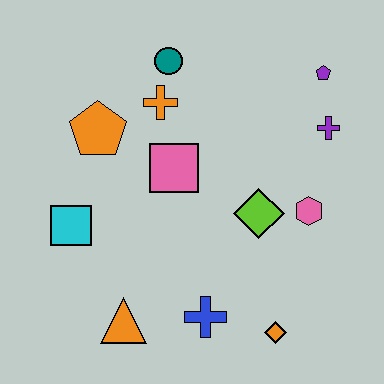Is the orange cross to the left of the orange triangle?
No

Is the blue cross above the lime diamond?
No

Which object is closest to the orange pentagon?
The orange cross is closest to the orange pentagon.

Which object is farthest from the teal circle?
The orange diamond is farthest from the teal circle.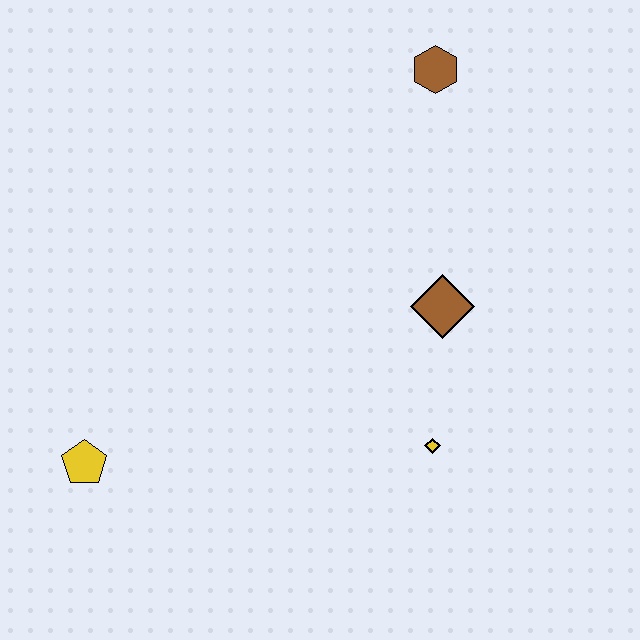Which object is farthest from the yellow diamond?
The brown hexagon is farthest from the yellow diamond.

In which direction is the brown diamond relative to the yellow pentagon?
The brown diamond is to the right of the yellow pentagon.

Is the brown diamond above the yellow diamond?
Yes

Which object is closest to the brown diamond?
The yellow diamond is closest to the brown diamond.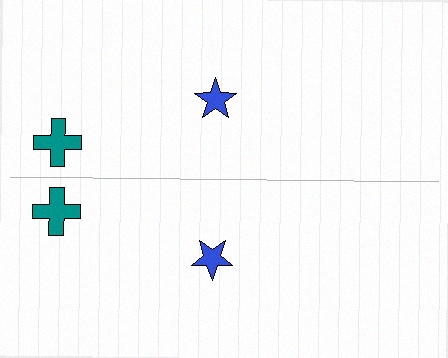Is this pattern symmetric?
Yes, this pattern has bilateral (reflection) symmetry.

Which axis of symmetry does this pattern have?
The pattern has a horizontal axis of symmetry running through the center of the image.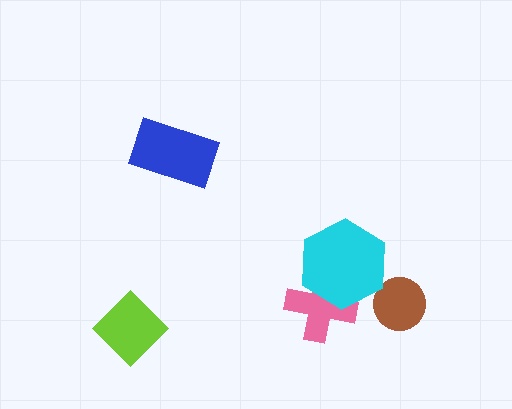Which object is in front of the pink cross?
The cyan hexagon is in front of the pink cross.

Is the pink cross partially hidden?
Yes, it is partially covered by another shape.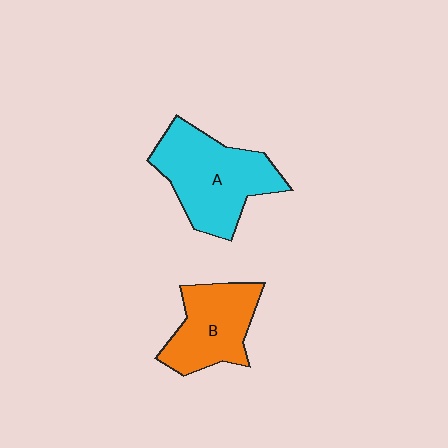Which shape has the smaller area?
Shape B (orange).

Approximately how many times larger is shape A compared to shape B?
Approximately 1.4 times.